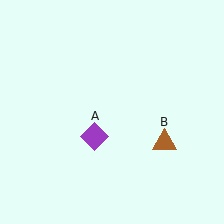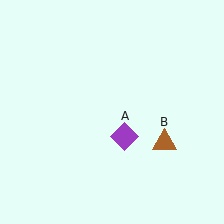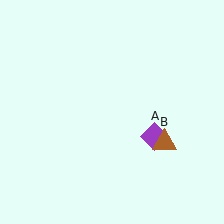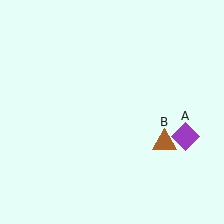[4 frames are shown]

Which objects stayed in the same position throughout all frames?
Brown triangle (object B) remained stationary.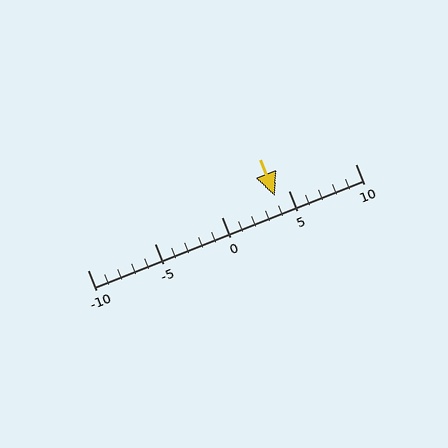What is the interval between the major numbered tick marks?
The major tick marks are spaced 5 units apart.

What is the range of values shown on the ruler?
The ruler shows values from -10 to 10.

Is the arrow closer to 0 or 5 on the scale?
The arrow is closer to 5.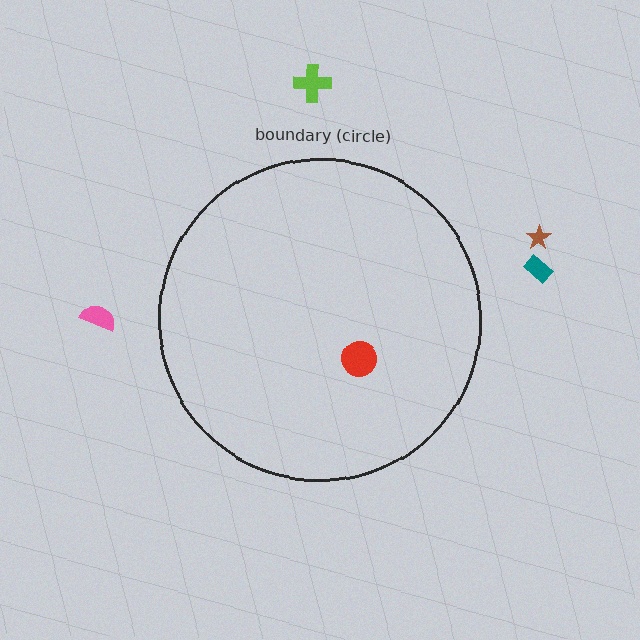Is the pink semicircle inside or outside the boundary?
Outside.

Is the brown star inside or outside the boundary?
Outside.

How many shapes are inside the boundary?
1 inside, 4 outside.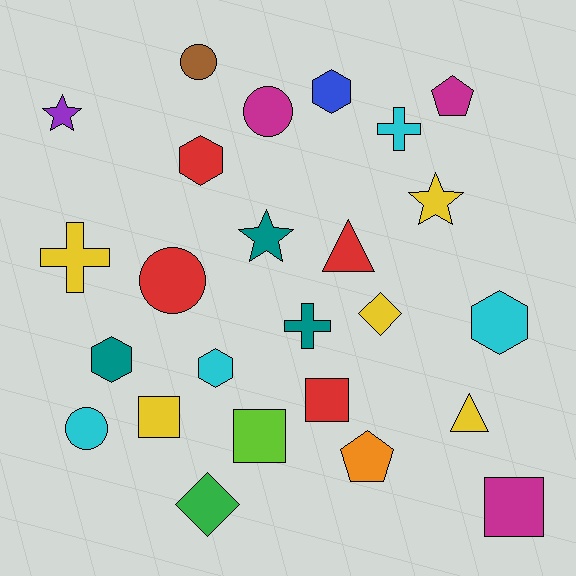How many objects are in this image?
There are 25 objects.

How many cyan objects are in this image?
There are 4 cyan objects.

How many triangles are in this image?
There are 2 triangles.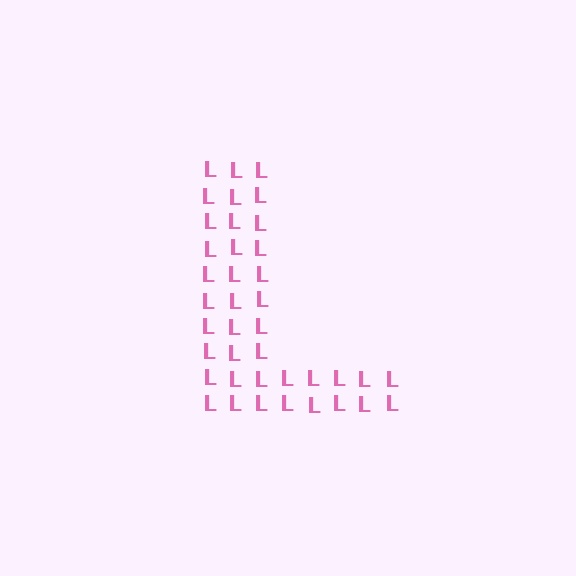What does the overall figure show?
The overall figure shows the letter L.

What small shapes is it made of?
It is made of small letter L's.